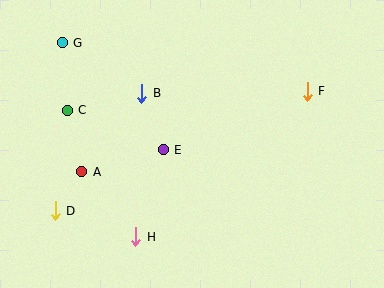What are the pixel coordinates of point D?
Point D is at (55, 211).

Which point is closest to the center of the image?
Point E at (163, 150) is closest to the center.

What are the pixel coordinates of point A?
Point A is at (82, 172).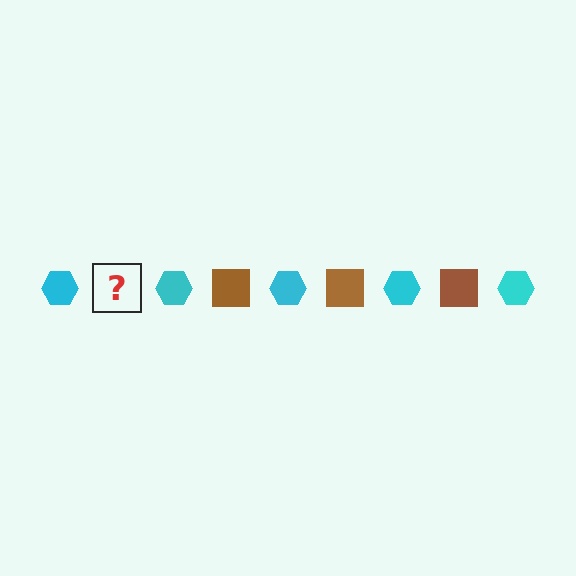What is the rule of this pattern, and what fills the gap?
The rule is that the pattern alternates between cyan hexagon and brown square. The gap should be filled with a brown square.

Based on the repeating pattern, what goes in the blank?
The blank should be a brown square.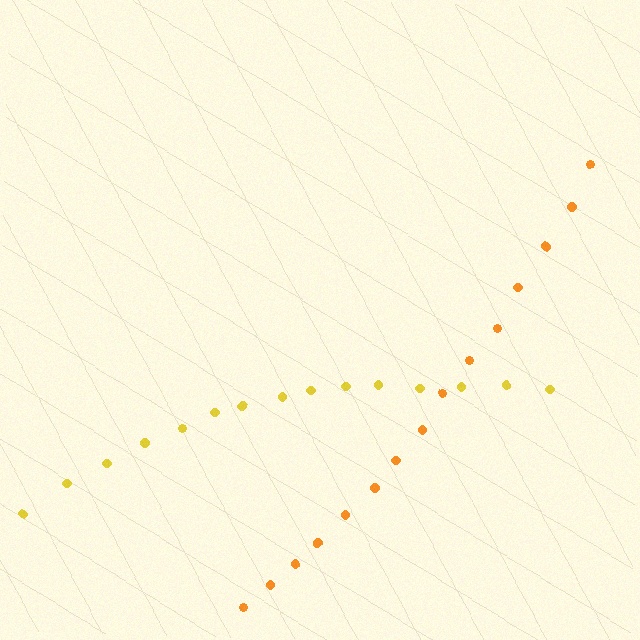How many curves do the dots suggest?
There are 2 distinct paths.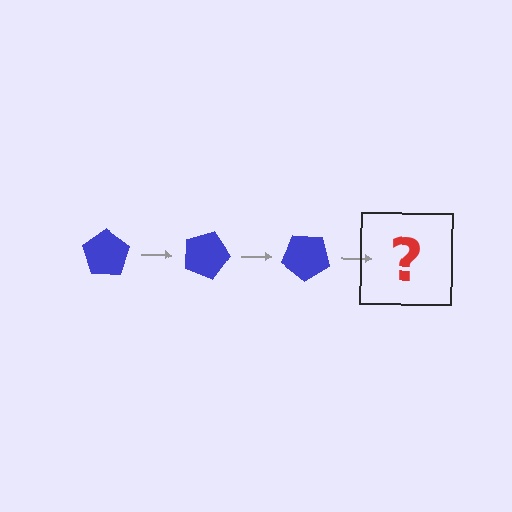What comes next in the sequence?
The next element should be a blue pentagon rotated 60 degrees.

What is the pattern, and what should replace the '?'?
The pattern is that the pentagon rotates 20 degrees each step. The '?' should be a blue pentagon rotated 60 degrees.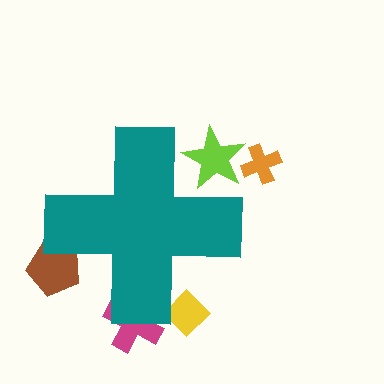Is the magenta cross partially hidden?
Yes, the magenta cross is partially hidden behind the teal cross.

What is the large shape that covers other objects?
A teal cross.